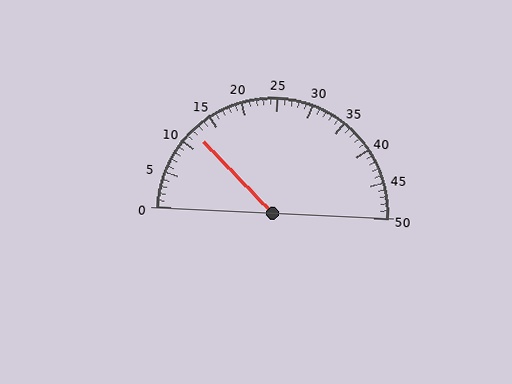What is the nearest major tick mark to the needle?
The nearest major tick mark is 10.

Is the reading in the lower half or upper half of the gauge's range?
The reading is in the lower half of the range (0 to 50).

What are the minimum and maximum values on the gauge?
The gauge ranges from 0 to 50.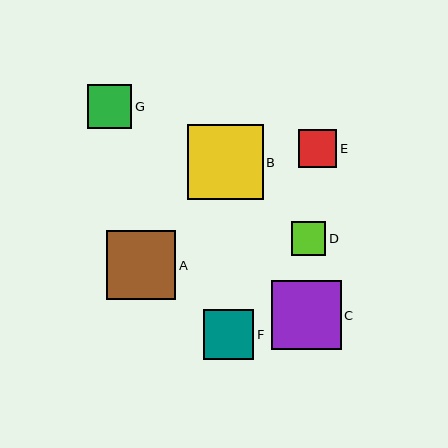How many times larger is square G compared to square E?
Square G is approximately 1.2 times the size of square E.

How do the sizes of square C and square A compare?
Square C and square A are approximately the same size.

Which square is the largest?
Square B is the largest with a size of approximately 76 pixels.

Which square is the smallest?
Square D is the smallest with a size of approximately 34 pixels.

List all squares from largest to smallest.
From largest to smallest: B, C, A, F, G, E, D.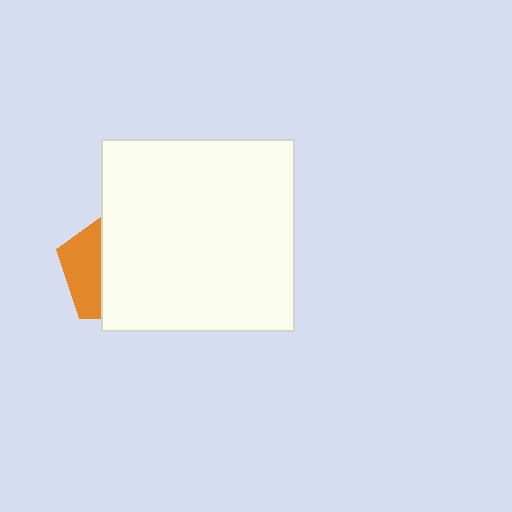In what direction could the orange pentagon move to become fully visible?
The orange pentagon could move left. That would shift it out from behind the white square entirely.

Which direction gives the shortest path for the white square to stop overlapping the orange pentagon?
Moving right gives the shortest separation.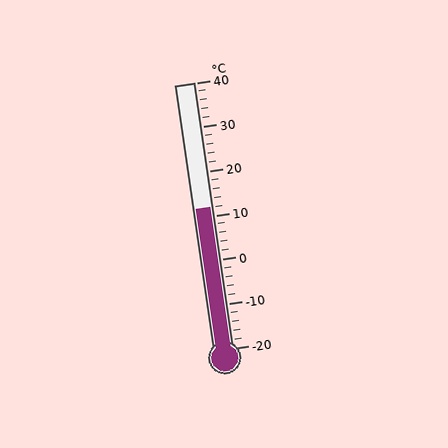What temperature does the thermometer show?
The thermometer shows approximately 12°C.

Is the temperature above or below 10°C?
The temperature is above 10°C.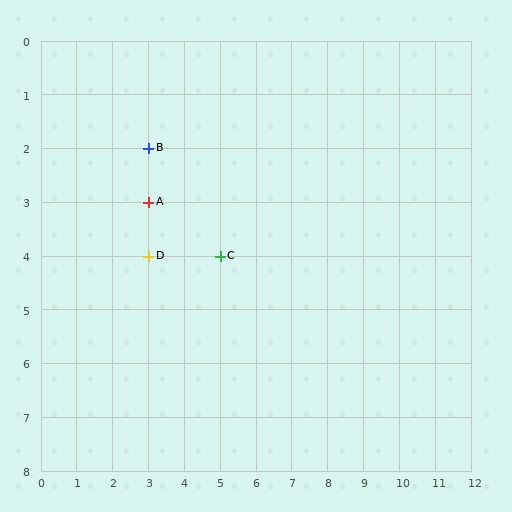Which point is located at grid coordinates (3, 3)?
Point A is at (3, 3).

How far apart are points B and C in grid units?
Points B and C are 2 columns and 2 rows apart (about 2.8 grid units diagonally).